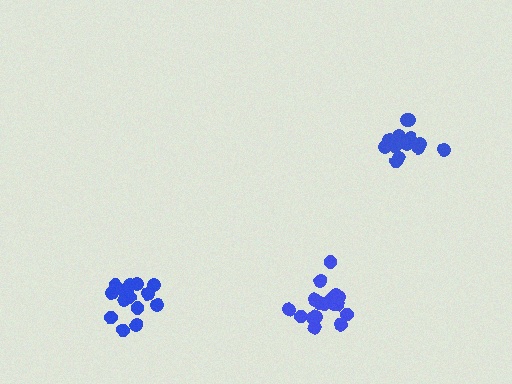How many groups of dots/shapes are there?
There are 3 groups.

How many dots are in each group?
Group 1: 16 dots, Group 2: 19 dots, Group 3: 16 dots (51 total).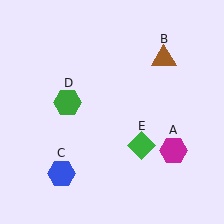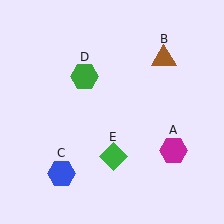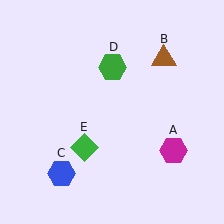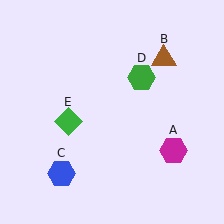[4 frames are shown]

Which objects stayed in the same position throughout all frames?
Magenta hexagon (object A) and brown triangle (object B) and blue hexagon (object C) remained stationary.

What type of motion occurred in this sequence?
The green hexagon (object D), green diamond (object E) rotated clockwise around the center of the scene.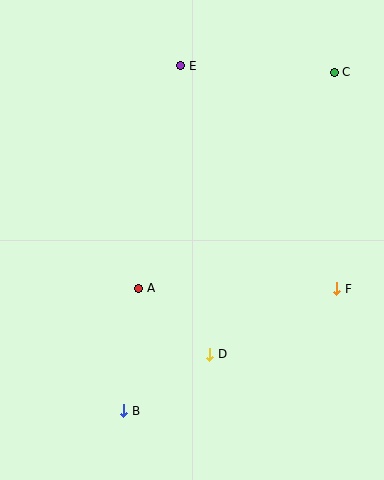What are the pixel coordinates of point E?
Point E is at (181, 66).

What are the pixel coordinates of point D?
Point D is at (210, 354).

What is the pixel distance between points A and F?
The distance between A and F is 198 pixels.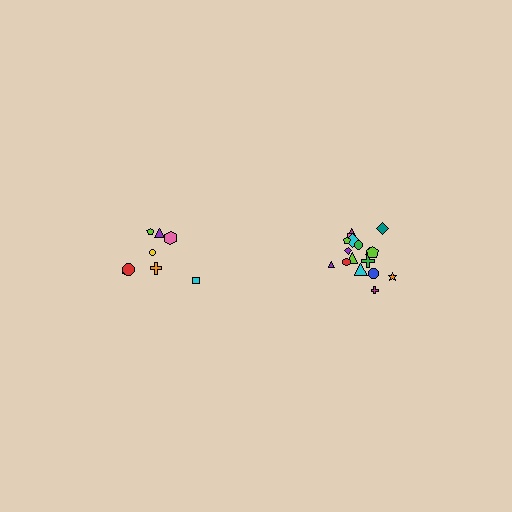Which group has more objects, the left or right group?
The right group.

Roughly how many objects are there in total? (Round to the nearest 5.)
Roughly 25 objects in total.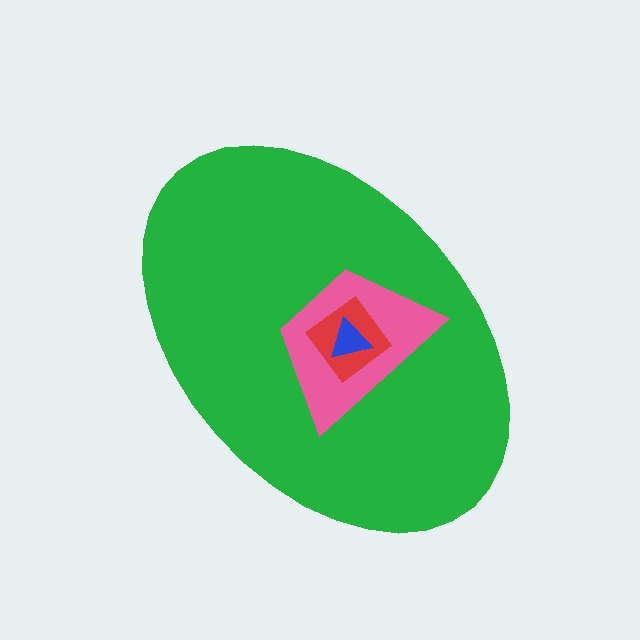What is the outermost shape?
The green ellipse.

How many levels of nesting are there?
4.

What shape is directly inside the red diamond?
The blue triangle.